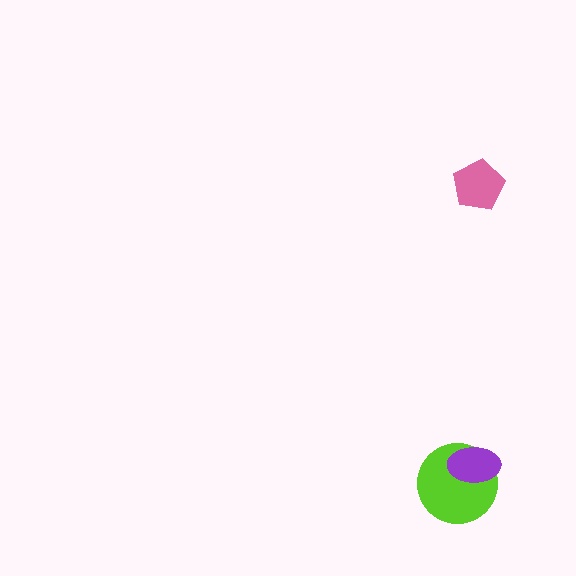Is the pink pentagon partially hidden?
No, no other shape covers it.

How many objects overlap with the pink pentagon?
0 objects overlap with the pink pentagon.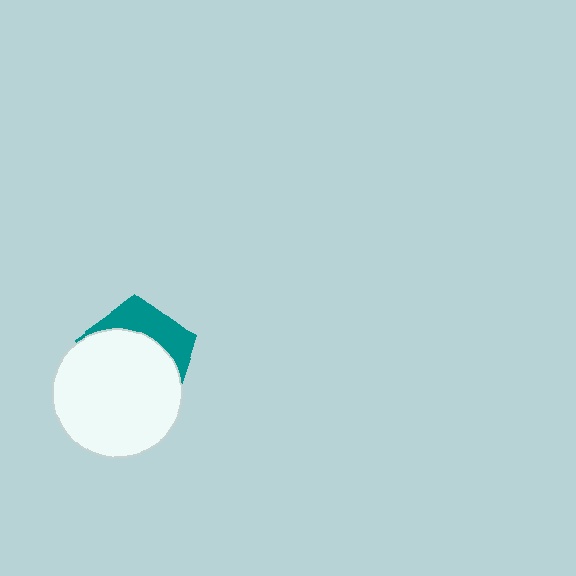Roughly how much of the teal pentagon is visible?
A small part of it is visible (roughly 32%).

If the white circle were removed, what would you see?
You would see the complete teal pentagon.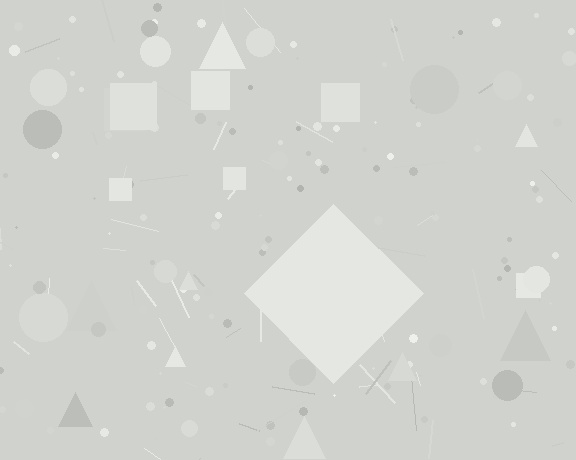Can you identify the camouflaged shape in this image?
The camouflaged shape is a diamond.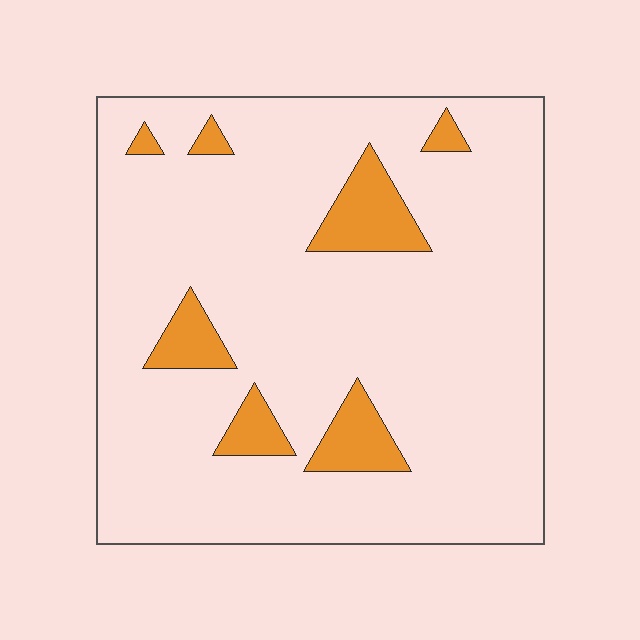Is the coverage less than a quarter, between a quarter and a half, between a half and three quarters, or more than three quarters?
Less than a quarter.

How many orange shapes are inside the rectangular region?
7.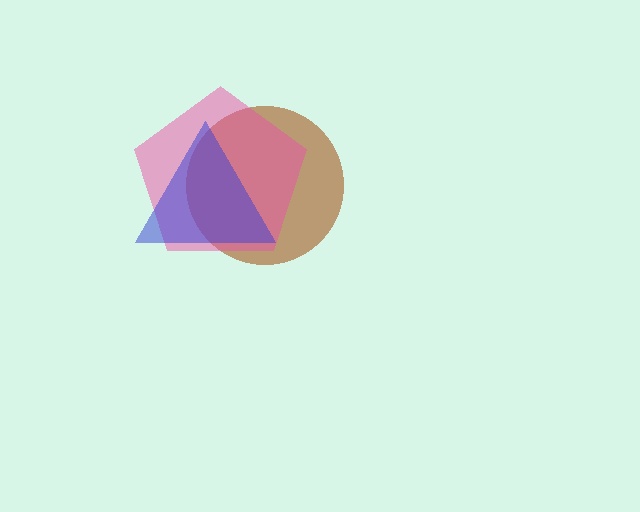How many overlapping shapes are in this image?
There are 3 overlapping shapes in the image.